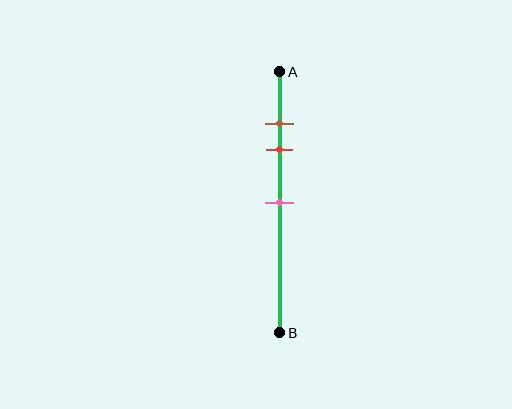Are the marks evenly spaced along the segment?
No, the marks are not evenly spaced.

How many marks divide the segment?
There are 3 marks dividing the segment.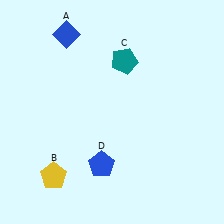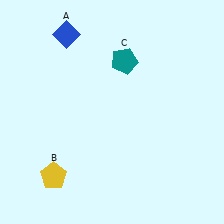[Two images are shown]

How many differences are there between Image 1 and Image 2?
There is 1 difference between the two images.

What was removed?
The blue pentagon (D) was removed in Image 2.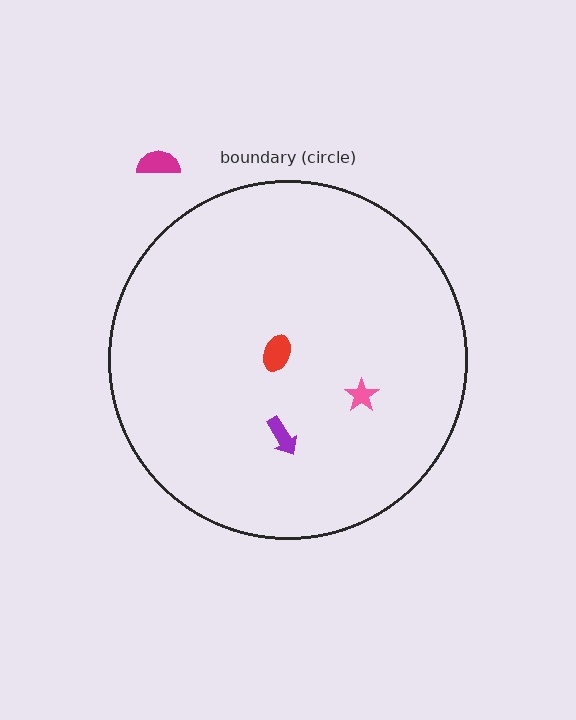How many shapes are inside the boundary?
3 inside, 1 outside.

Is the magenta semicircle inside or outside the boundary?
Outside.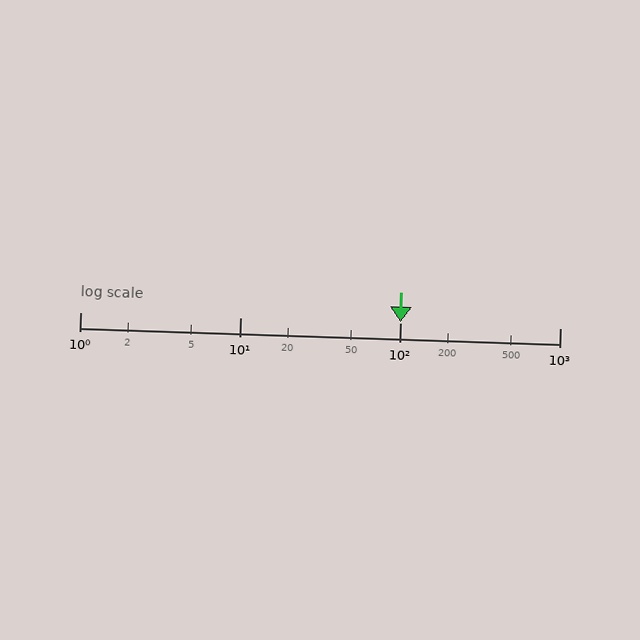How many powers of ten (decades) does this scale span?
The scale spans 3 decades, from 1 to 1000.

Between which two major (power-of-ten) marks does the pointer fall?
The pointer is between 100 and 1000.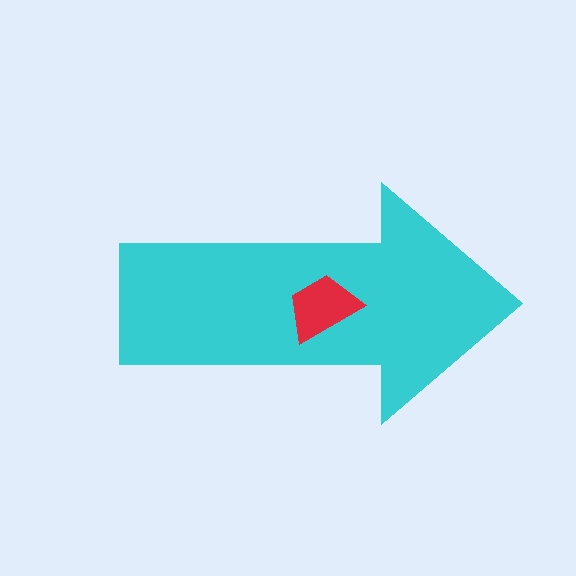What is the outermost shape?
The cyan arrow.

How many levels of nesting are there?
2.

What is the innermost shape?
The red trapezoid.